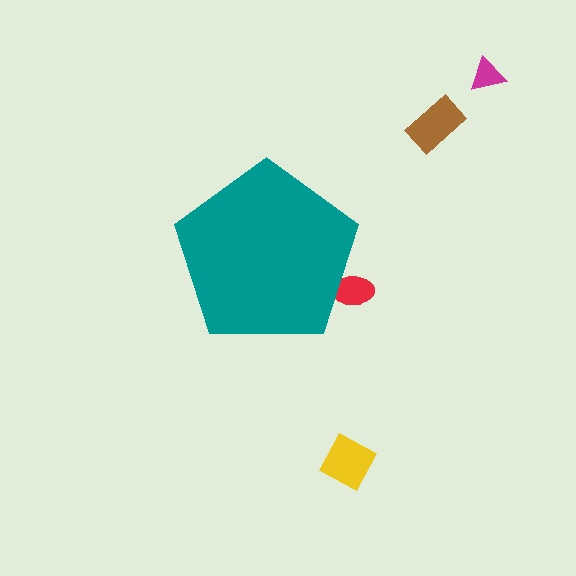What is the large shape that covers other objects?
A teal pentagon.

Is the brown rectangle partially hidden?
No, the brown rectangle is fully visible.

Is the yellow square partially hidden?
No, the yellow square is fully visible.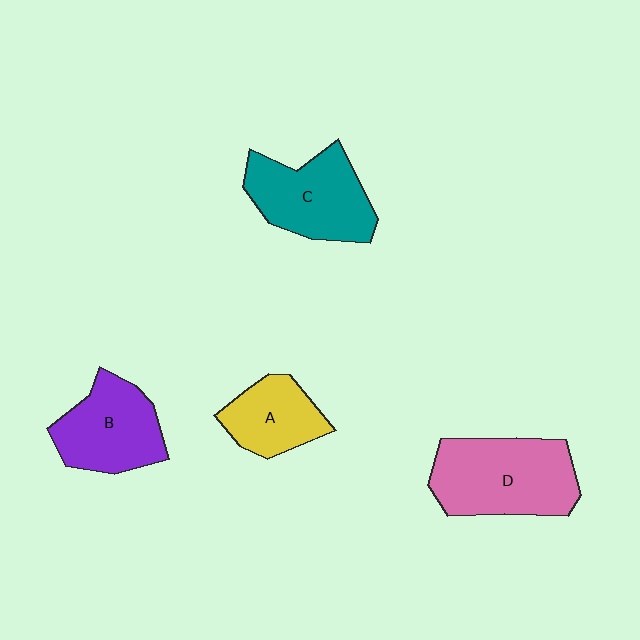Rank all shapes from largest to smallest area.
From largest to smallest: D (pink), C (teal), B (purple), A (yellow).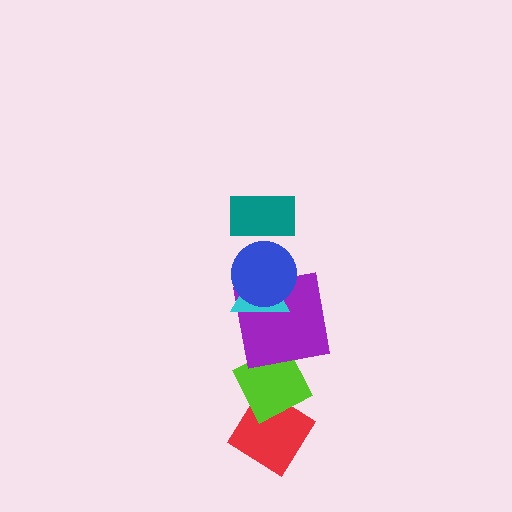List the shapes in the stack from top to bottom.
From top to bottom: the teal rectangle, the blue circle, the cyan triangle, the purple square, the lime diamond, the red diamond.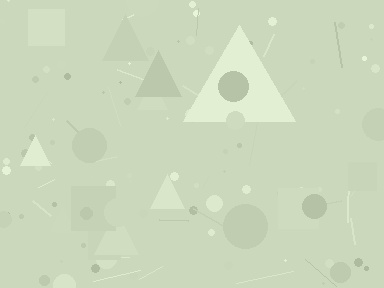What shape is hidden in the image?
A triangle is hidden in the image.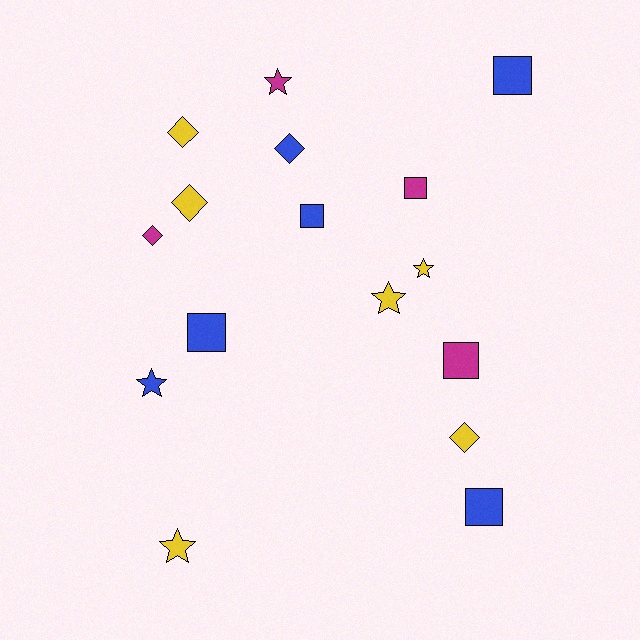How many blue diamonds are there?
There is 1 blue diamond.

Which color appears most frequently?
Blue, with 6 objects.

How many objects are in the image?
There are 16 objects.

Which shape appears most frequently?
Square, with 6 objects.